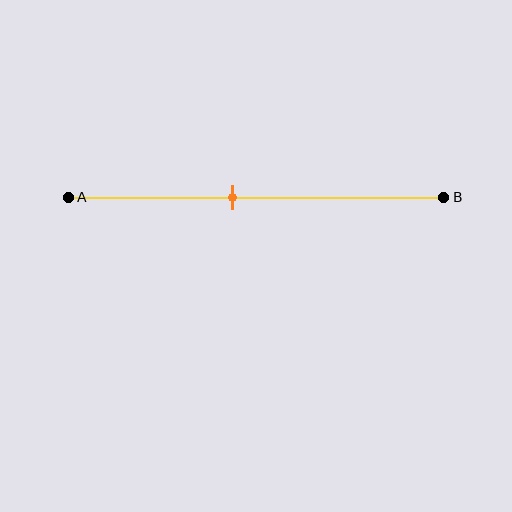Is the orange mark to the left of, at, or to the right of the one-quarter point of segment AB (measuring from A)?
The orange mark is to the right of the one-quarter point of segment AB.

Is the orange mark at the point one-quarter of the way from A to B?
No, the mark is at about 45% from A, not at the 25% one-quarter point.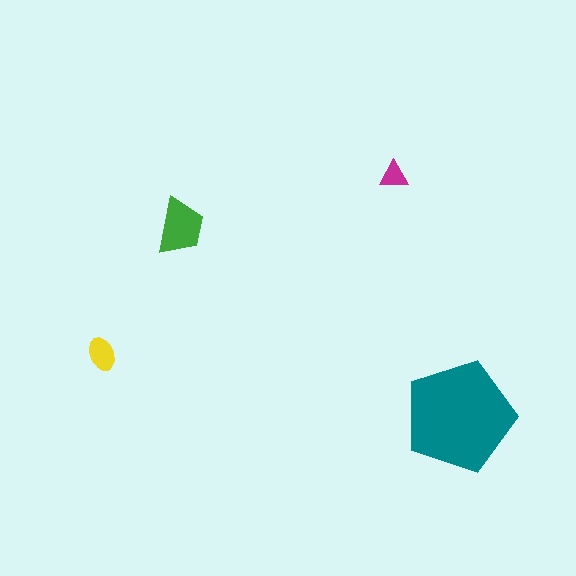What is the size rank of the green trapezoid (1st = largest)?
2nd.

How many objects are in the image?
There are 4 objects in the image.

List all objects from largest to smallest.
The teal pentagon, the green trapezoid, the yellow ellipse, the magenta triangle.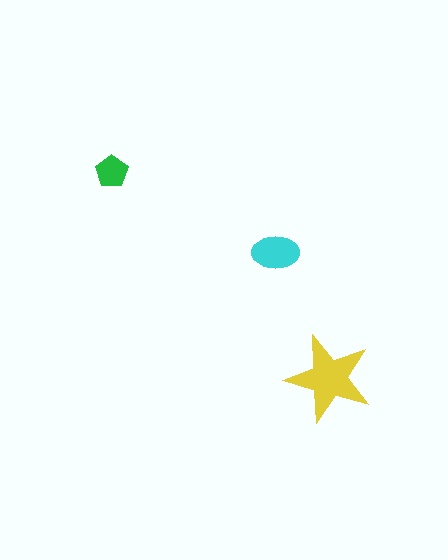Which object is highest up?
The green pentagon is topmost.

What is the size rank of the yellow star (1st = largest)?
1st.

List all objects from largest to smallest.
The yellow star, the cyan ellipse, the green pentagon.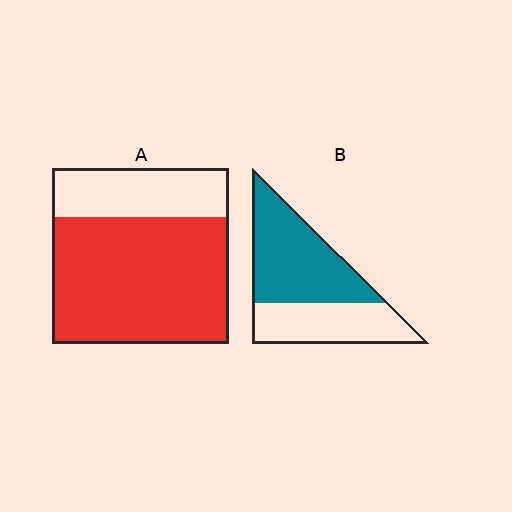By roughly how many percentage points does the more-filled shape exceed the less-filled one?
By roughly 15 percentage points (A over B).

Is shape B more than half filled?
Yes.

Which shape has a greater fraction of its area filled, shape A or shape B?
Shape A.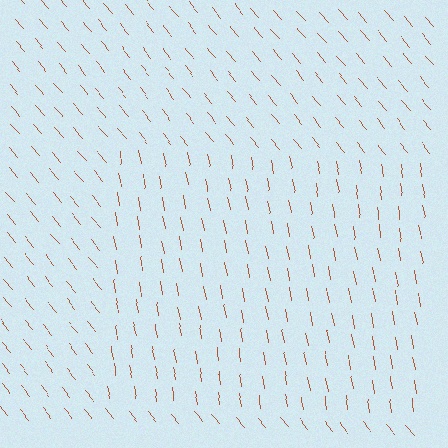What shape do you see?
I see a rectangle.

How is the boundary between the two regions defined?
The boundary is defined purely by a change in line orientation (approximately 30 degrees difference). All lines are the same color and thickness.